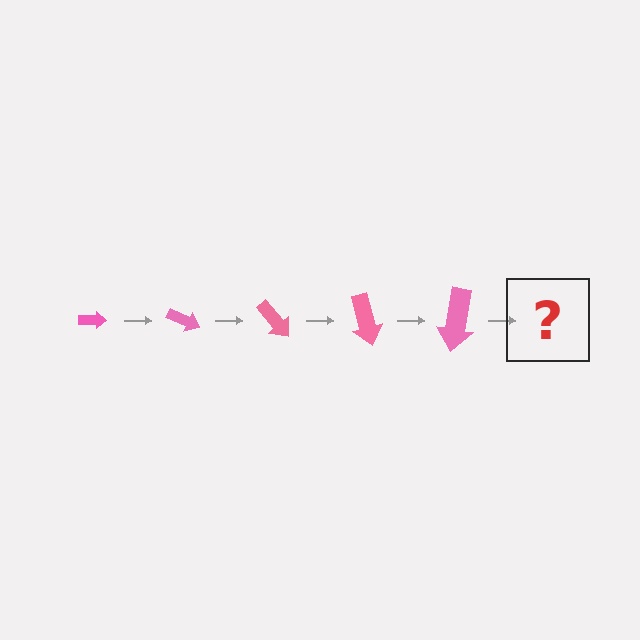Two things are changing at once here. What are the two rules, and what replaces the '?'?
The two rules are that the arrow grows larger each step and it rotates 25 degrees each step. The '?' should be an arrow, larger than the previous one and rotated 125 degrees from the start.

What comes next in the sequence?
The next element should be an arrow, larger than the previous one and rotated 125 degrees from the start.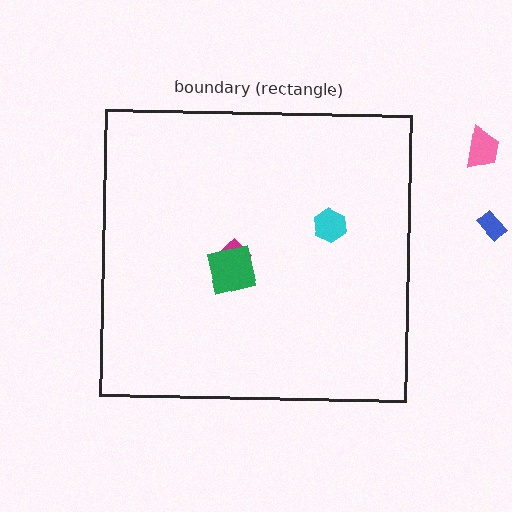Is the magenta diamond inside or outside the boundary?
Inside.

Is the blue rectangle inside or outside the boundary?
Outside.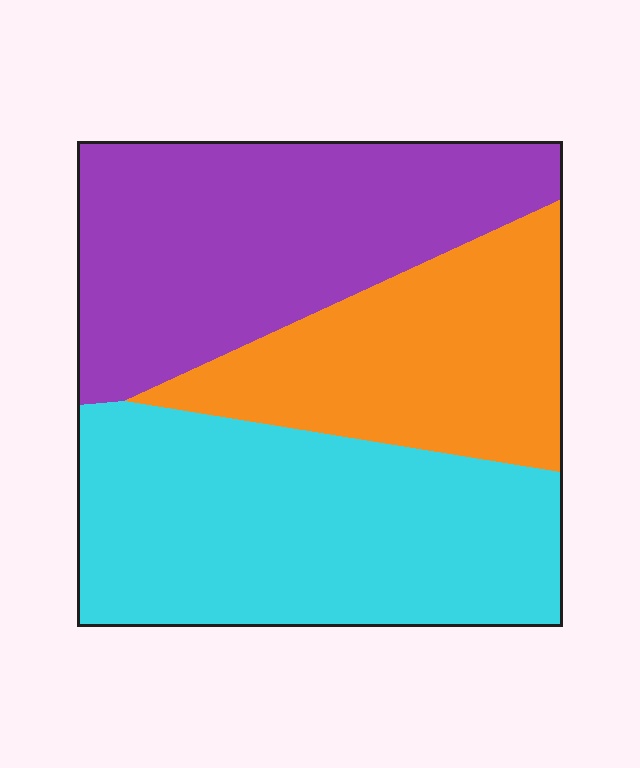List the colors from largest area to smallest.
From largest to smallest: cyan, purple, orange.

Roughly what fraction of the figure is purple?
Purple covers 35% of the figure.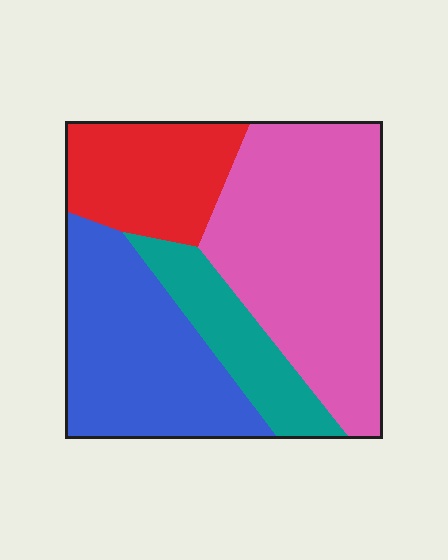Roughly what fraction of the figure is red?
Red takes up about one sixth (1/6) of the figure.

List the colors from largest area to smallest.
From largest to smallest: pink, blue, red, teal.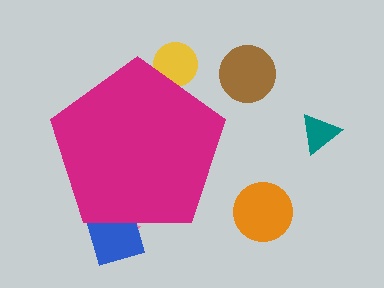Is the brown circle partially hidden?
No, the brown circle is fully visible.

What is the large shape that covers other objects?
A magenta pentagon.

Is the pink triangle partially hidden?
Yes, the pink triangle is partially hidden behind the magenta pentagon.